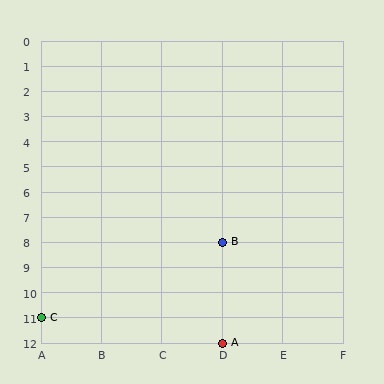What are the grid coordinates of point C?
Point C is at grid coordinates (A, 11).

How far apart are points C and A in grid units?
Points C and A are 3 columns and 1 row apart (about 3.2 grid units diagonally).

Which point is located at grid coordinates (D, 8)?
Point B is at (D, 8).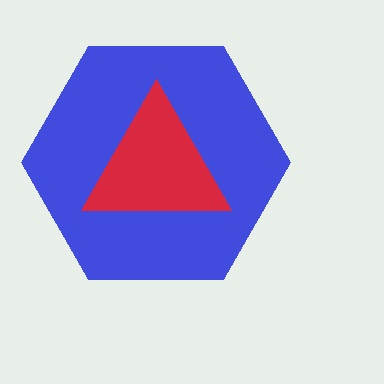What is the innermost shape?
The red triangle.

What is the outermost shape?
The blue hexagon.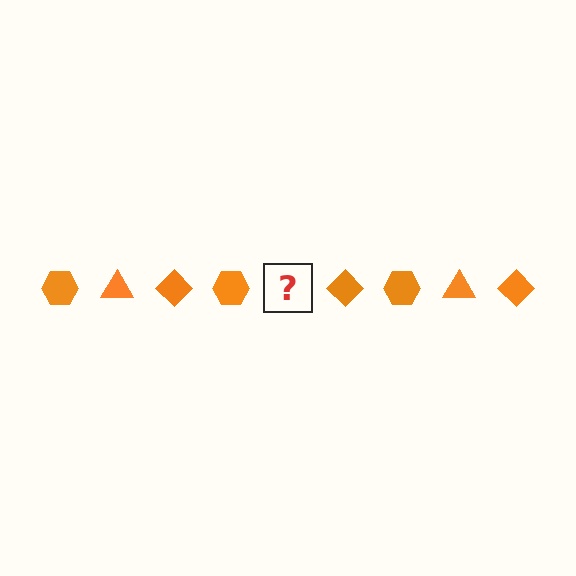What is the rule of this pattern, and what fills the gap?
The rule is that the pattern cycles through hexagon, triangle, diamond shapes in orange. The gap should be filled with an orange triangle.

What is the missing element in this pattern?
The missing element is an orange triangle.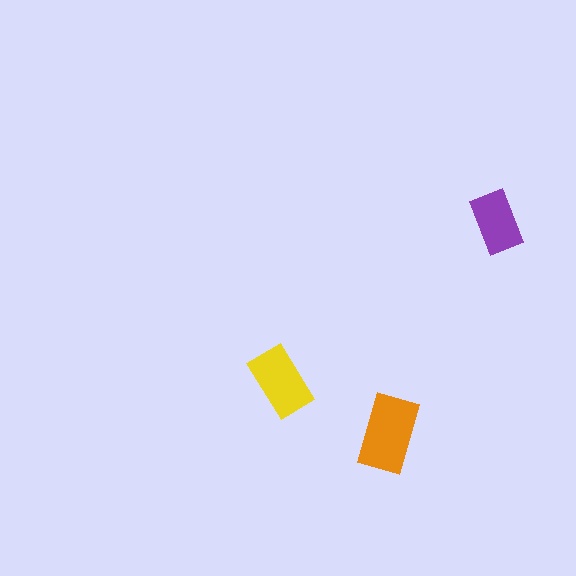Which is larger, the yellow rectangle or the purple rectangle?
The yellow one.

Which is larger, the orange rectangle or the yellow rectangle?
The orange one.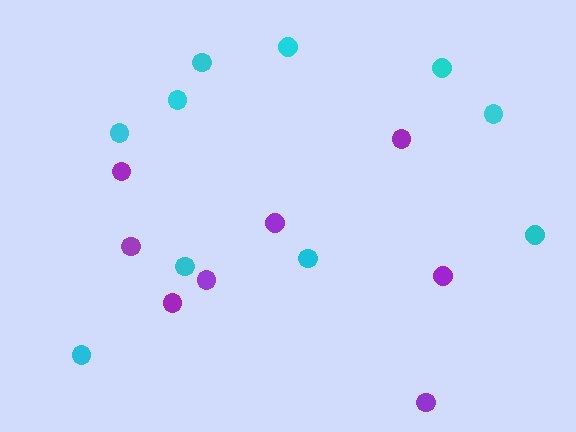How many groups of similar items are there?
There are 2 groups: one group of cyan circles (10) and one group of purple circles (8).